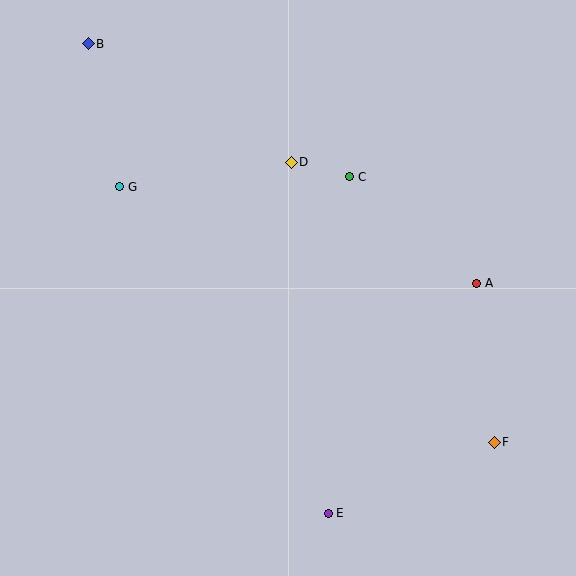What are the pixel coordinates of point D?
Point D is at (291, 162).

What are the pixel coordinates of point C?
Point C is at (350, 177).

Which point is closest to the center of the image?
Point D at (291, 162) is closest to the center.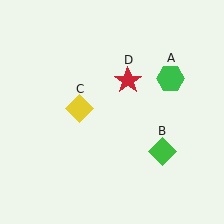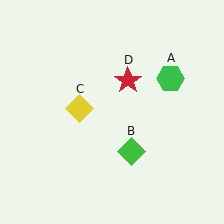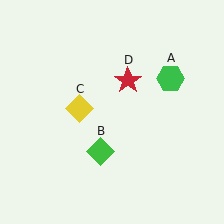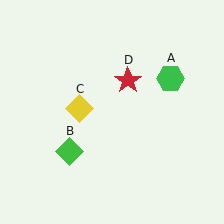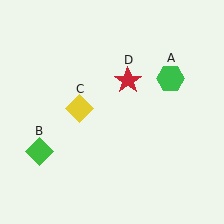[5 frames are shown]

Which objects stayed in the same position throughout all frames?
Green hexagon (object A) and yellow diamond (object C) and red star (object D) remained stationary.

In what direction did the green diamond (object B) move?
The green diamond (object B) moved left.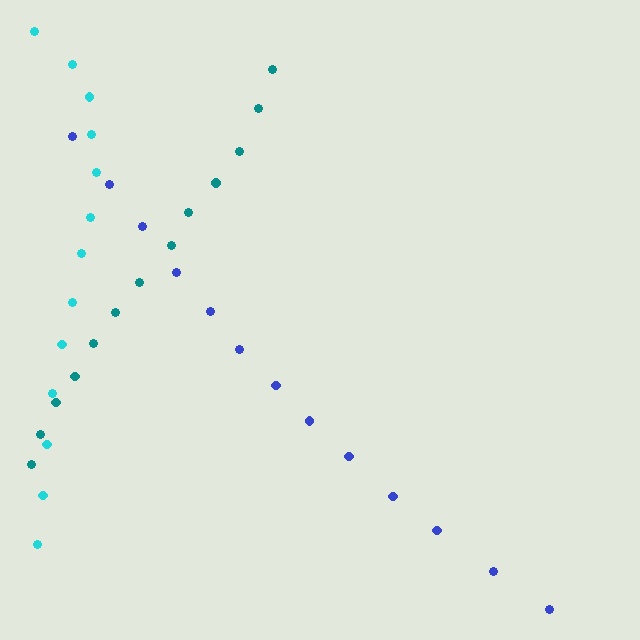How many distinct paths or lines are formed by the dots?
There are 3 distinct paths.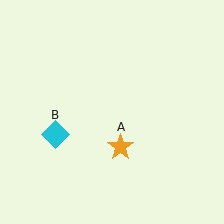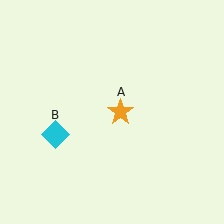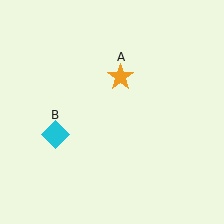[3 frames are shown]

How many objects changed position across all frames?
1 object changed position: orange star (object A).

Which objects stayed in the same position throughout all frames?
Cyan diamond (object B) remained stationary.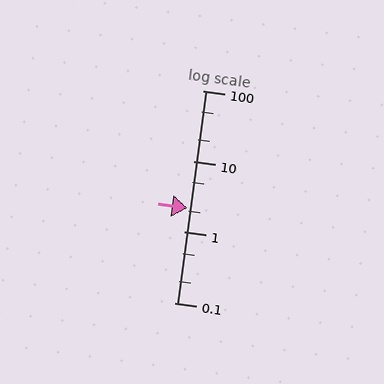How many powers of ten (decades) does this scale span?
The scale spans 3 decades, from 0.1 to 100.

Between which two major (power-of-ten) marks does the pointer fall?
The pointer is between 1 and 10.